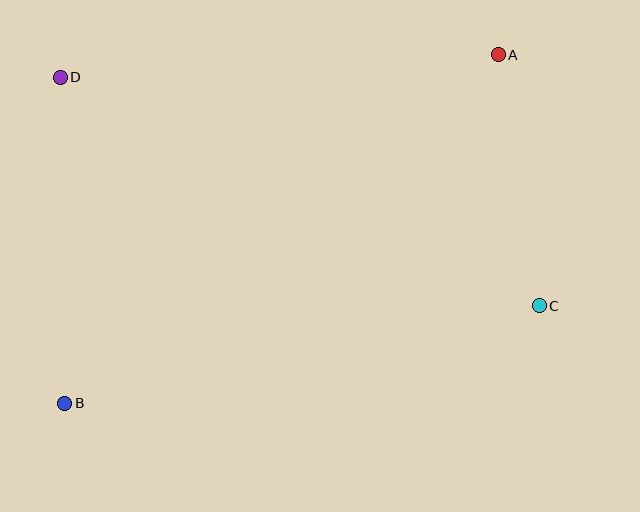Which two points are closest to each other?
Points A and C are closest to each other.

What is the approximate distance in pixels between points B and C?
The distance between B and C is approximately 484 pixels.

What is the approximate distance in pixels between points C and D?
The distance between C and D is approximately 531 pixels.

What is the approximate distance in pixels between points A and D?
The distance between A and D is approximately 439 pixels.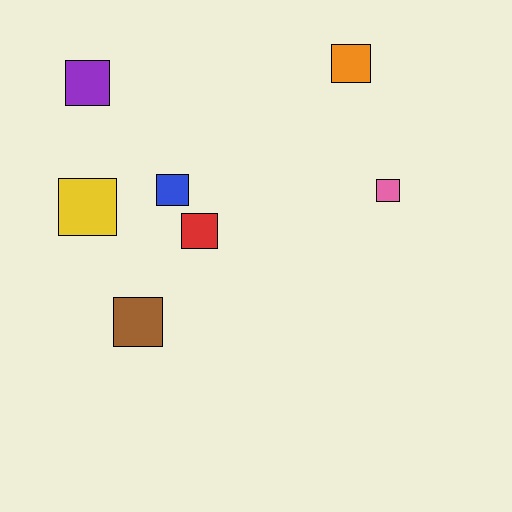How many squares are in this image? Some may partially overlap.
There are 7 squares.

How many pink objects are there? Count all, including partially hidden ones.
There is 1 pink object.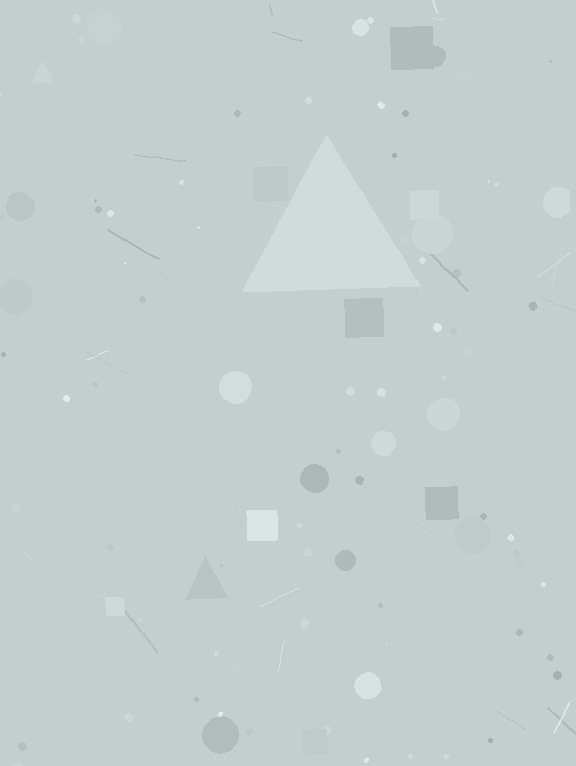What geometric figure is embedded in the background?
A triangle is embedded in the background.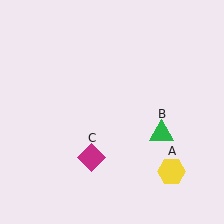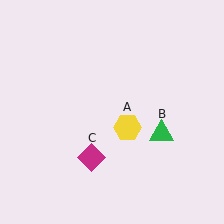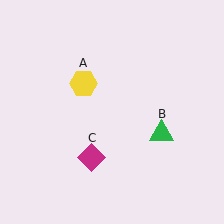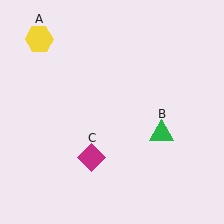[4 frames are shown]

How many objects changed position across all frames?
1 object changed position: yellow hexagon (object A).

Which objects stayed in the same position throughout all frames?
Green triangle (object B) and magenta diamond (object C) remained stationary.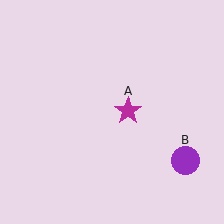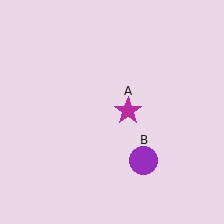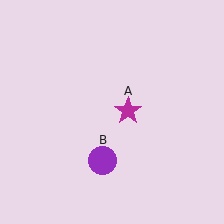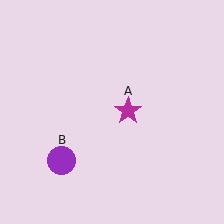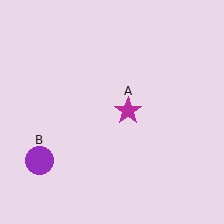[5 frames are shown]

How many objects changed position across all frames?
1 object changed position: purple circle (object B).